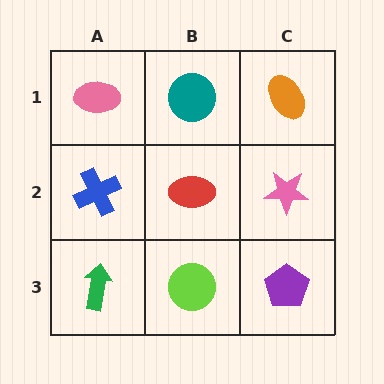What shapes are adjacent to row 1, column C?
A pink star (row 2, column C), a teal circle (row 1, column B).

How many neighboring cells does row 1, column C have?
2.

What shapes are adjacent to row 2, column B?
A teal circle (row 1, column B), a lime circle (row 3, column B), a blue cross (row 2, column A), a pink star (row 2, column C).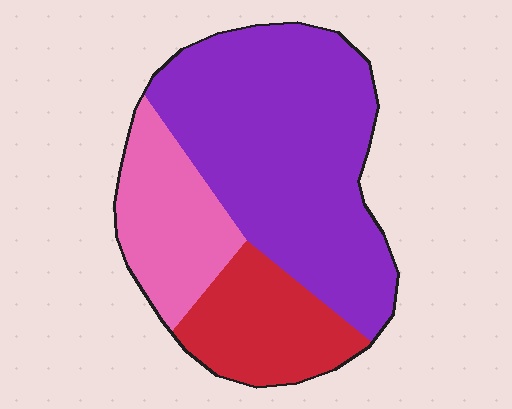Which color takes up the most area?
Purple, at roughly 60%.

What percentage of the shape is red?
Red covers around 20% of the shape.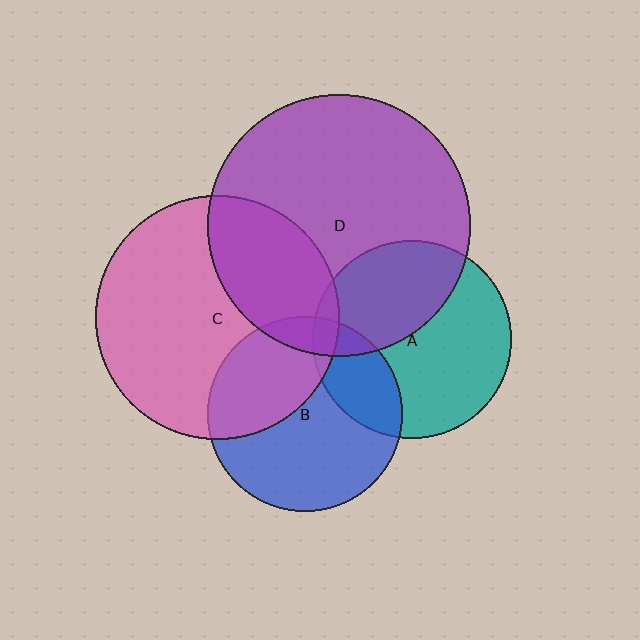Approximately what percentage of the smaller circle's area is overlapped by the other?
Approximately 40%.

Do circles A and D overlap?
Yes.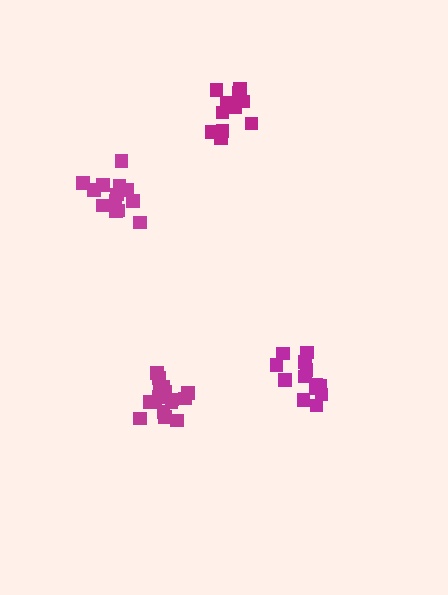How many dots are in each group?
Group 1: 12 dots, Group 2: 13 dots, Group 3: 13 dots, Group 4: 17 dots (55 total).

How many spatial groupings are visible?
There are 4 spatial groupings.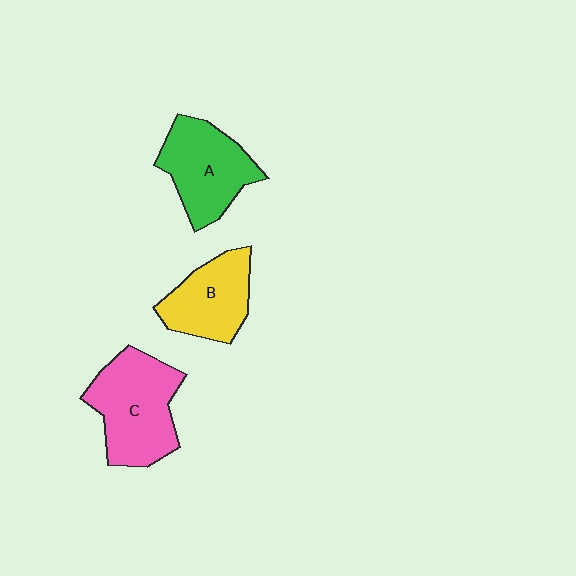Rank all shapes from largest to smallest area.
From largest to smallest: C (pink), A (green), B (yellow).